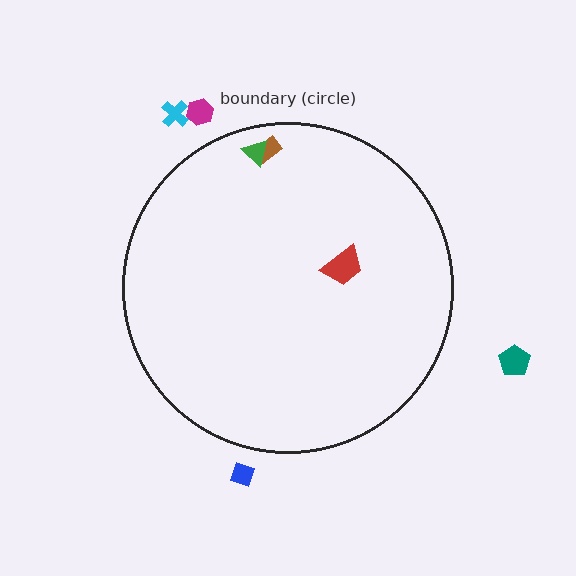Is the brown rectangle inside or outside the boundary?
Inside.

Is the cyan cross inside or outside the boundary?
Outside.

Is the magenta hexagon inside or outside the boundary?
Outside.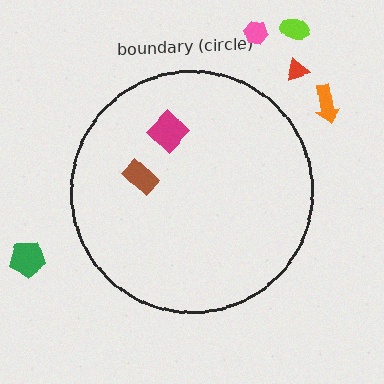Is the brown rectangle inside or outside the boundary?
Inside.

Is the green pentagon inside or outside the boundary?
Outside.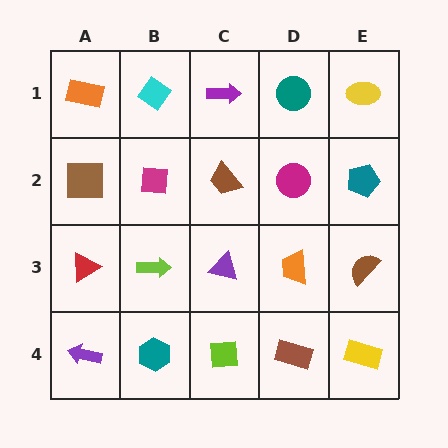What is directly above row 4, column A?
A red triangle.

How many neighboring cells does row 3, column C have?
4.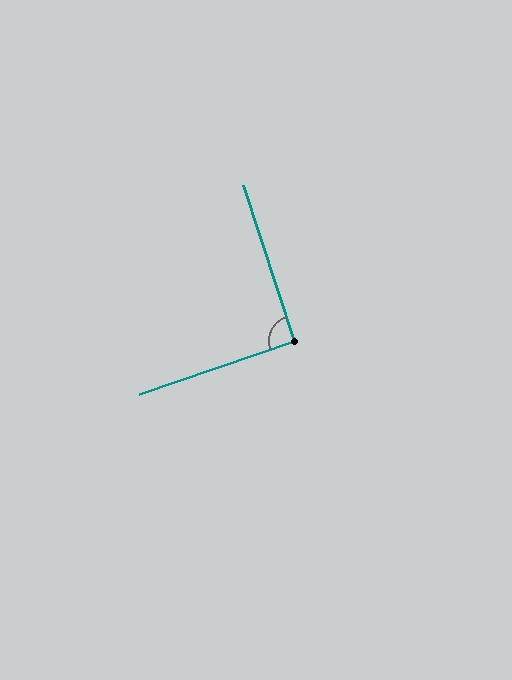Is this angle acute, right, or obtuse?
It is approximately a right angle.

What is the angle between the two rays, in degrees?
Approximately 91 degrees.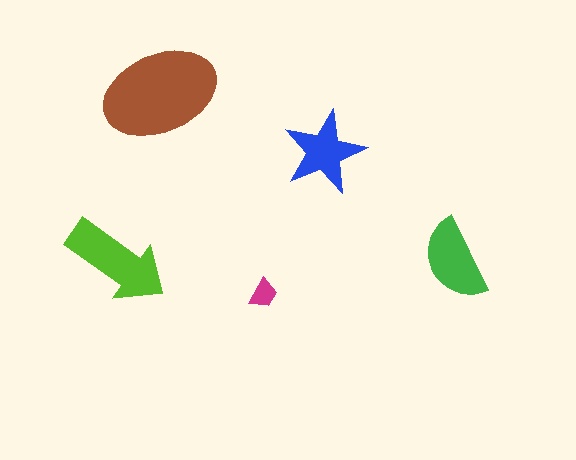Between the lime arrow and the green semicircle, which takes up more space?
The lime arrow.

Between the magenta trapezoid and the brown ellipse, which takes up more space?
The brown ellipse.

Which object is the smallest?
The magenta trapezoid.